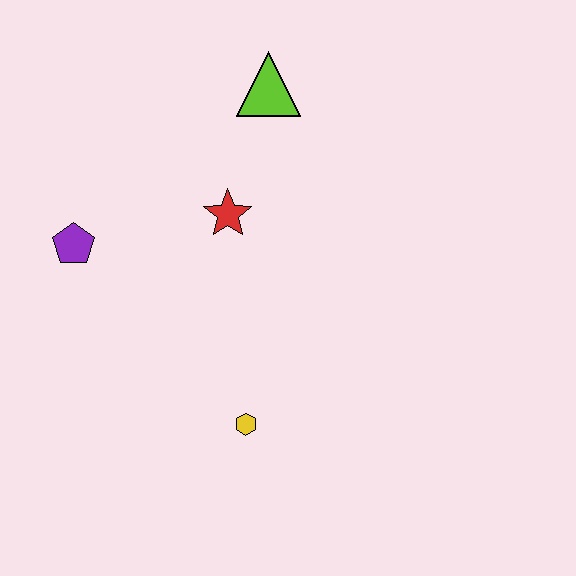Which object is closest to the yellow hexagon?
The red star is closest to the yellow hexagon.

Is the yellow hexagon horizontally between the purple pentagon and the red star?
No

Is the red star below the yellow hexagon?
No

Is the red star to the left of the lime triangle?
Yes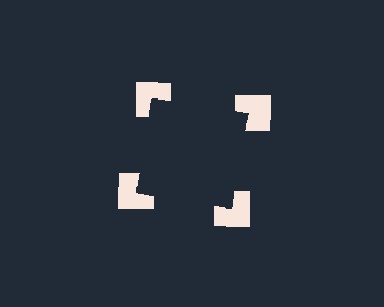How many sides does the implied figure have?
4 sides.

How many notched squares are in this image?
There are 4 — one at each vertex of the illusory square.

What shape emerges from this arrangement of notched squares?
An illusory square — its edges are inferred from the aligned wedge cuts in the notched squares, not physically drawn.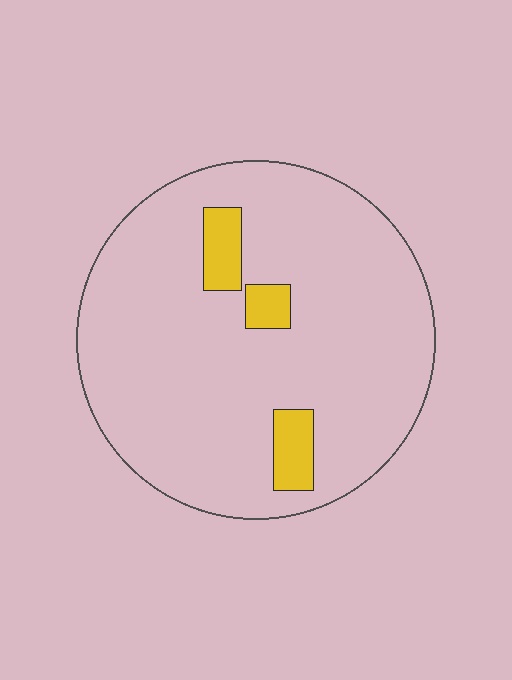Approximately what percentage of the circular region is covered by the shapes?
Approximately 10%.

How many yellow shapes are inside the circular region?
3.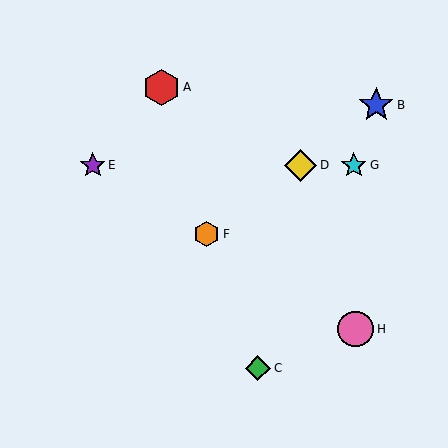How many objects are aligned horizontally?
3 objects (D, E, G) are aligned horizontally.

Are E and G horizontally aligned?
Yes, both are at y≈165.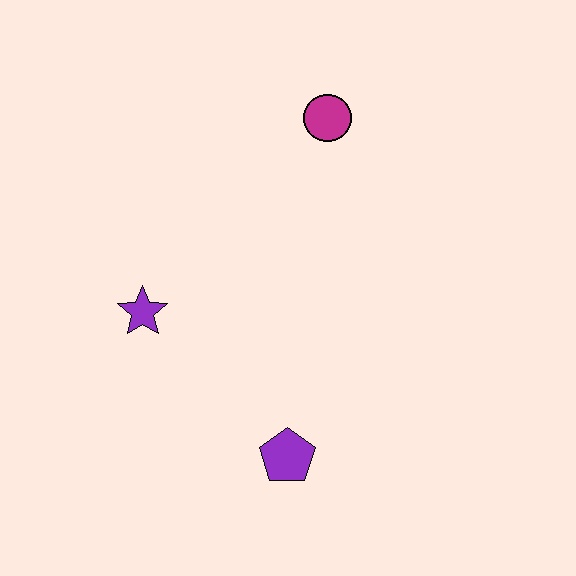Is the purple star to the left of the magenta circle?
Yes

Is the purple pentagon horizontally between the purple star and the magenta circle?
Yes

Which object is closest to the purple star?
The purple pentagon is closest to the purple star.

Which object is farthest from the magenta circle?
The purple pentagon is farthest from the magenta circle.